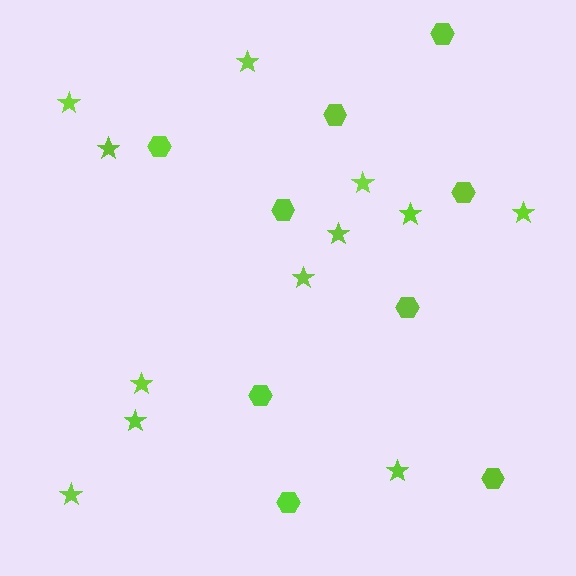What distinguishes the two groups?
There are 2 groups: one group of hexagons (9) and one group of stars (12).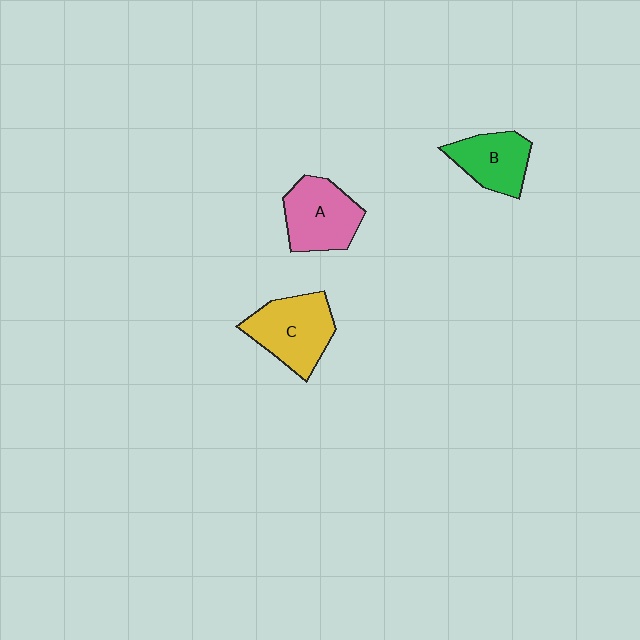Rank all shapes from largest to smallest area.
From largest to smallest: C (yellow), A (pink), B (green).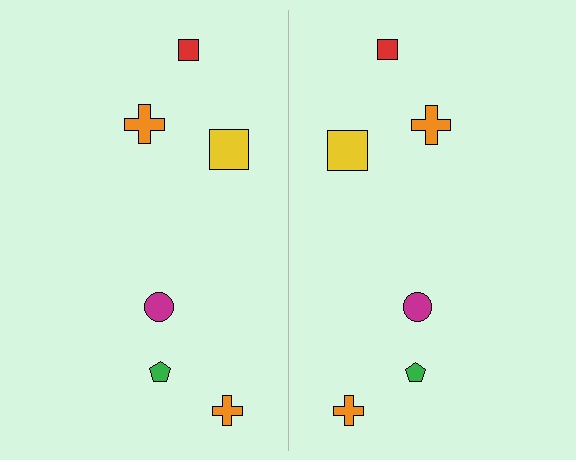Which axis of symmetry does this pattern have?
The pattern has a vertical axis of symmetry running through the center of the image.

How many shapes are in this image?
There are 12 shapes in this image.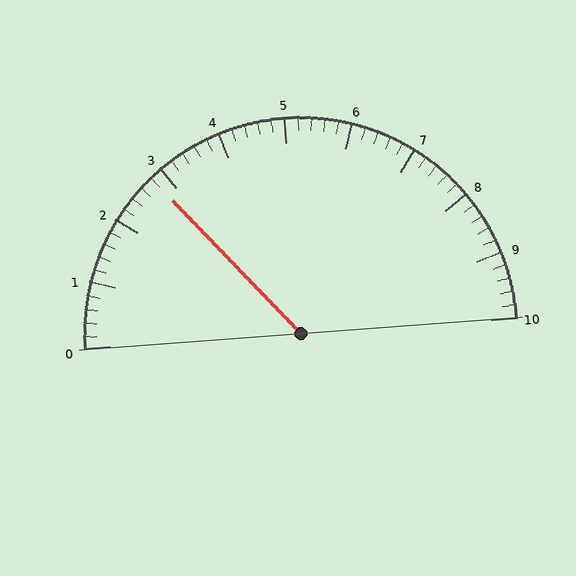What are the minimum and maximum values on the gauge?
The gauge ranges from 0 to 10.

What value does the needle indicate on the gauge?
The needle indicates approximately 2.8.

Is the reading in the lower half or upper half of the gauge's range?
The reading is in the lower half of the range (0 to 10).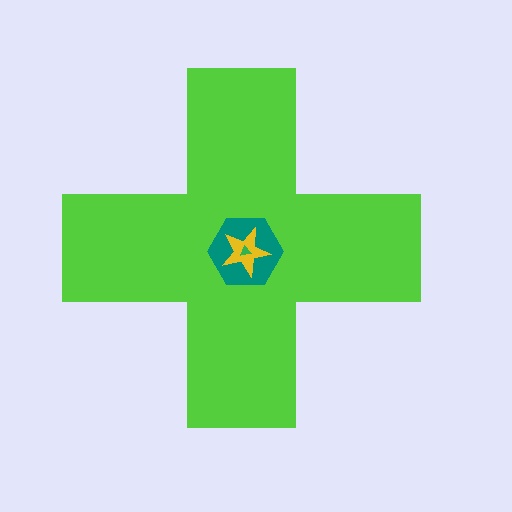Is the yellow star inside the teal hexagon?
Yes.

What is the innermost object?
The green triangle.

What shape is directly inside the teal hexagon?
The yellow star.